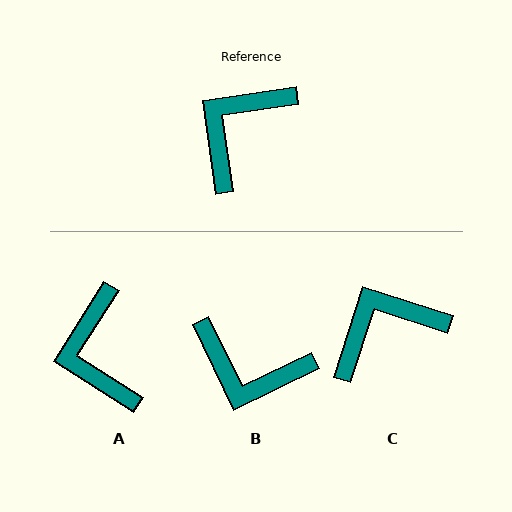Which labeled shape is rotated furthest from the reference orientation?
B, about 107 degrees away.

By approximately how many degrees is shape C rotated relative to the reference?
Approximately 26 degrees clockwise.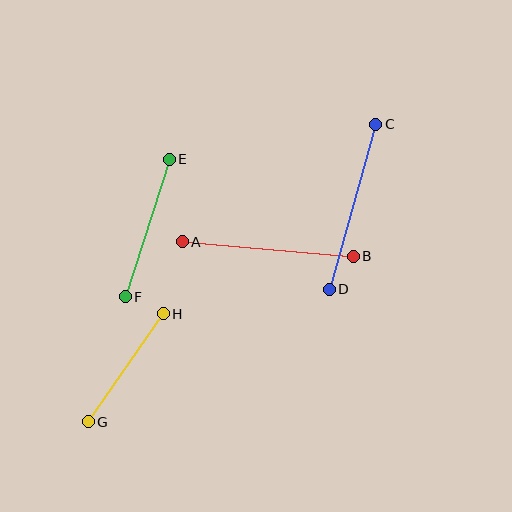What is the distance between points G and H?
The distance is approximately 131 pixels.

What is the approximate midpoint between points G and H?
The midpoint is at approximately (126, 368) pixels.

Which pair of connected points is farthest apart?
Points A and B are farthest apart.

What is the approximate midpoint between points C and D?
The midpoint is at approximately (352, 207) pixels.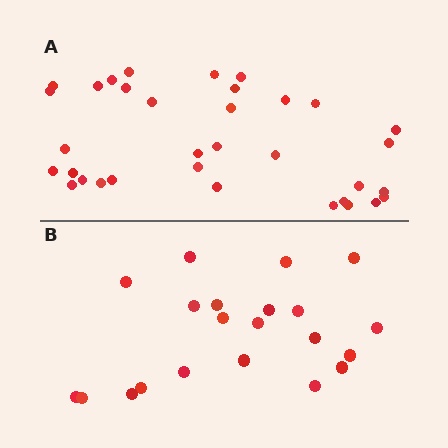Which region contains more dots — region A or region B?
Region A (the top region) has more dots.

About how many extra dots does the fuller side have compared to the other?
Region A has approximately 15 more dots than region B.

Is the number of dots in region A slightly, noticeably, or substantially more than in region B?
Region A has substantially more. The ratio is roughly 1.6 to 1.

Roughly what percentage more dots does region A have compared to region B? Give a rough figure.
About 60% more.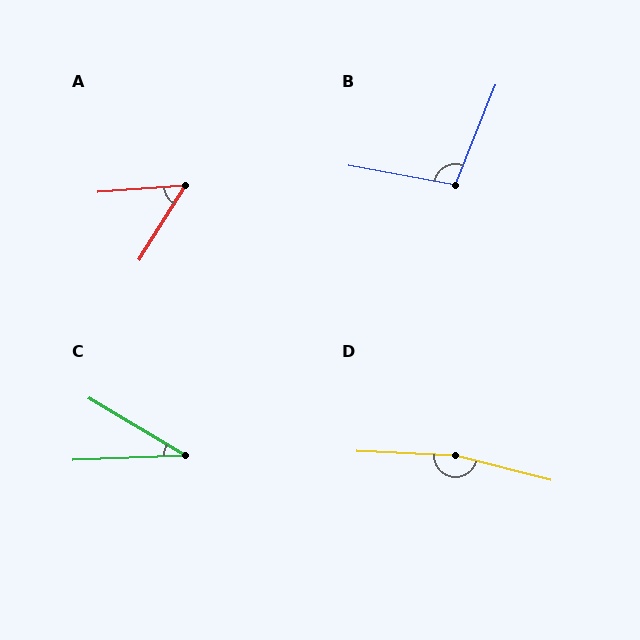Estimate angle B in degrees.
Approximately 102 degrees.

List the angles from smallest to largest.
C (33°), A (54°), B (102°), D (168°).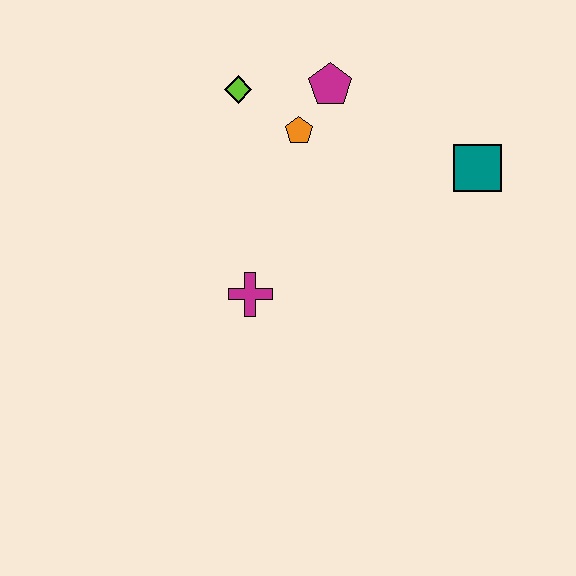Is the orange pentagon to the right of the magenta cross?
Yes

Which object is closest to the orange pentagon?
The magenta pentagon is closest to the orange pentagon.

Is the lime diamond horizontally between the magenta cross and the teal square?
No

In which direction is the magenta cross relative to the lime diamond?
The magenta cross is below the lime diamond.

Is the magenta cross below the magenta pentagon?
Yes